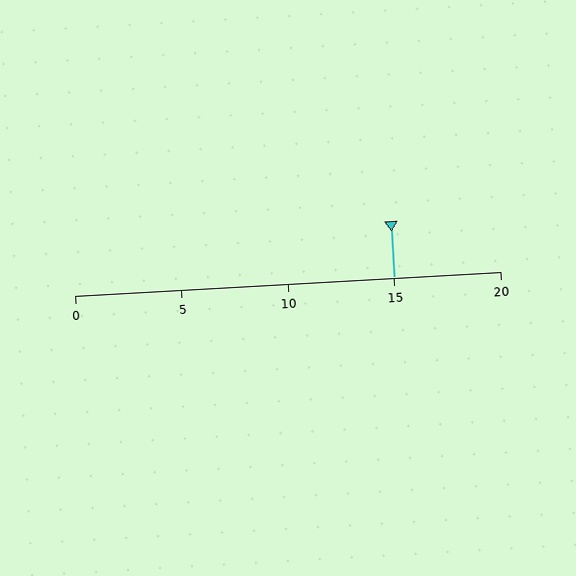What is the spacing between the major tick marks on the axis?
The major ticks are spaced 5 apart.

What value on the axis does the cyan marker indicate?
The marker indicates approximately 15.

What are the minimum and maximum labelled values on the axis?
The axis runs from 0 to 20.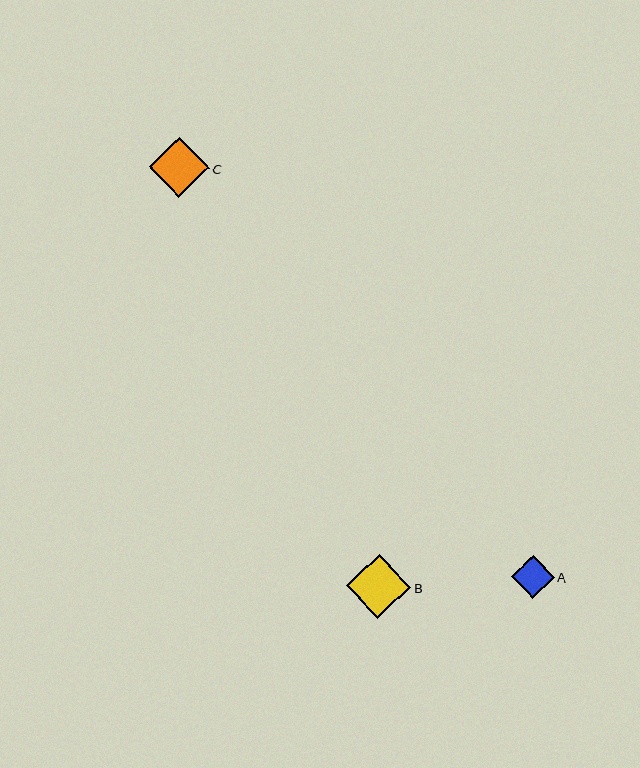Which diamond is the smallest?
Diamond A is the smallest with a size of approximately 43 pixels.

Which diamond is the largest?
Diamond B is the largest with a size of approximately 65 pixels.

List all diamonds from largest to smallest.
From largest to smallest: B, C, A.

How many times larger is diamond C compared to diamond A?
Diamond C is approximately 1.4 times the size of diamond A.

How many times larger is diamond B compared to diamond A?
Diamond B is approximately 1.5 times the size of diamond A.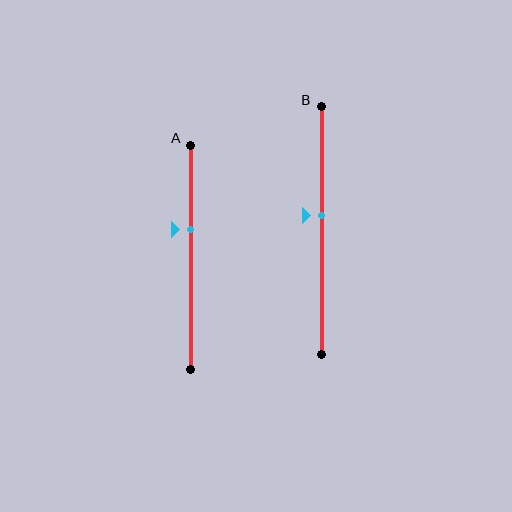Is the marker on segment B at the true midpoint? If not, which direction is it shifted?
No, the marker on segment B is shifted upward by about 6% of the segment length.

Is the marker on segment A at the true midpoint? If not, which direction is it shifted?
No, the marker on segment A is shifted upward by about 13% of the segment length.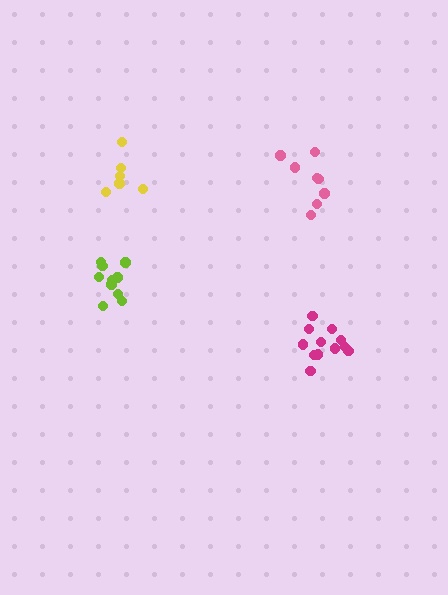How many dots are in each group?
Group 1: 6 dots, Group 2: 10 dots, Group 3: 12 dots, Group 4: 8 dots (36 total).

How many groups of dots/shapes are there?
There are 4 groups.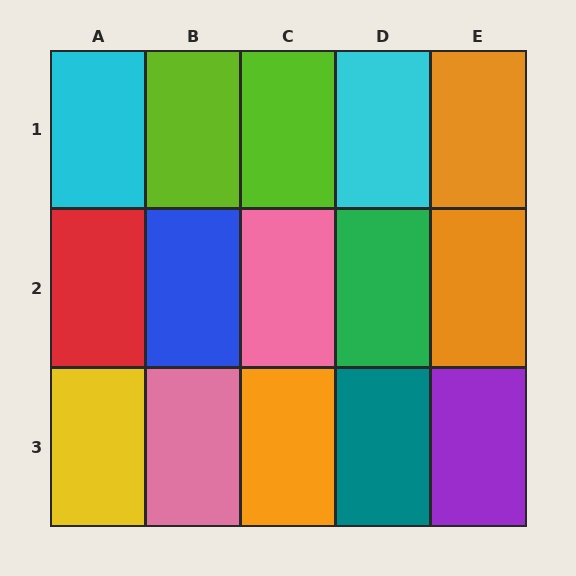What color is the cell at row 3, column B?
Pink.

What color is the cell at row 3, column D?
Teal.